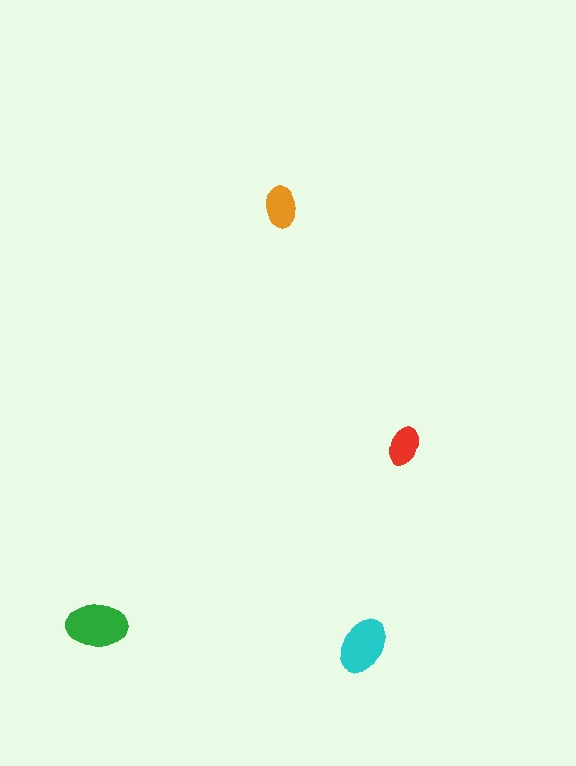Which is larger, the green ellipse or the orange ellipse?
The green one.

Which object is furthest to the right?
The red ellipse is rightmost.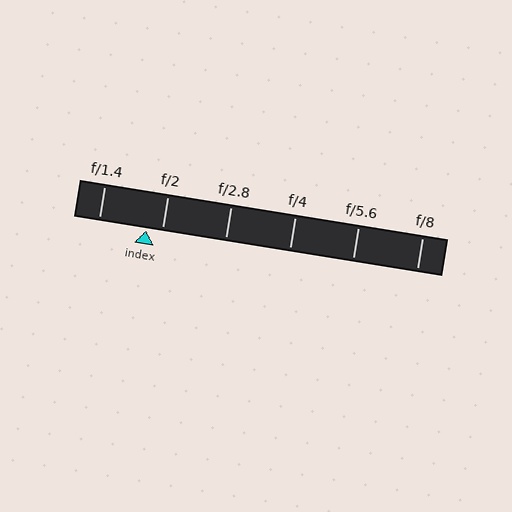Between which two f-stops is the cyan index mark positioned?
The index mark is between f/1.4 and f/2.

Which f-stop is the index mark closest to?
The index mark is closest to f/2.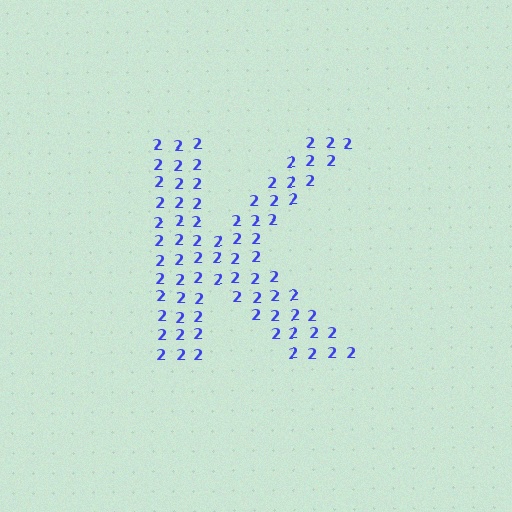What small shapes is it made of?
It is made of small digit 2's.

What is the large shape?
The large shape is the letter K.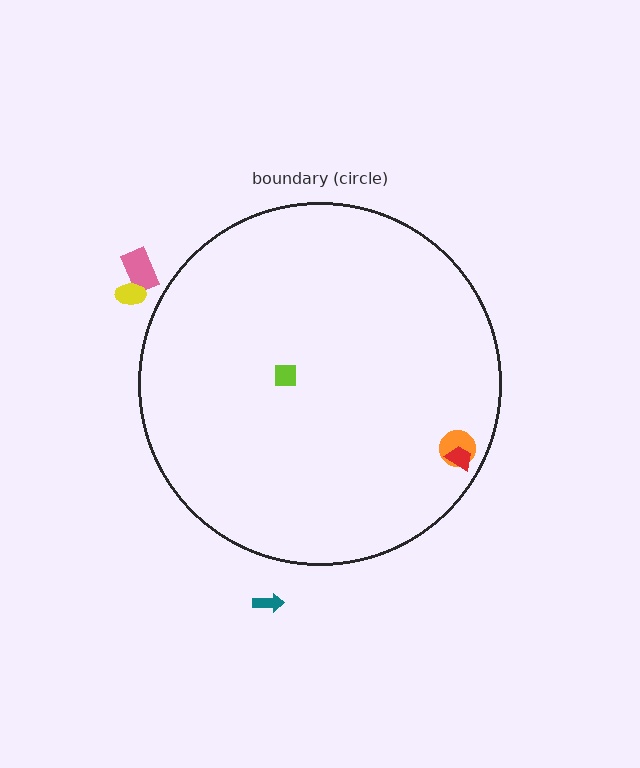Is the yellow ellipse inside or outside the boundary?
Outside.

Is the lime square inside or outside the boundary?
Inside.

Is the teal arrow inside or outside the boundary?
Outside.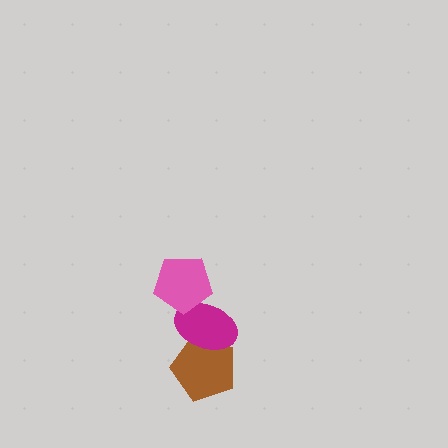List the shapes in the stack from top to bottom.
From top to bottom: the pink pentagon, the magenta ellipse, the brown pentagon.